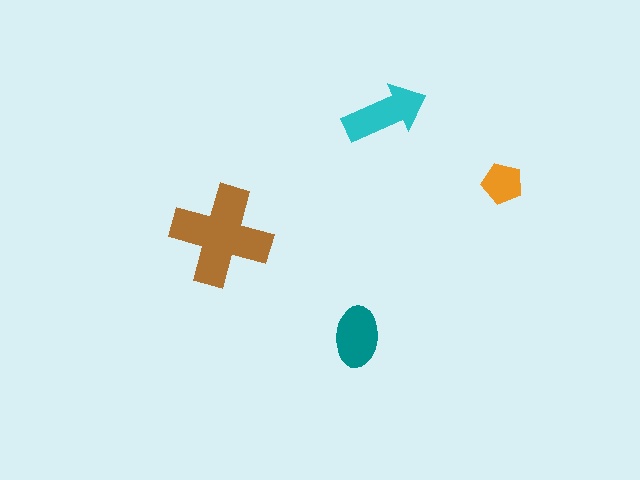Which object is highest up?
The cyan arrow is topmost.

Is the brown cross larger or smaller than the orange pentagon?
Larger.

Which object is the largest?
The brown cross.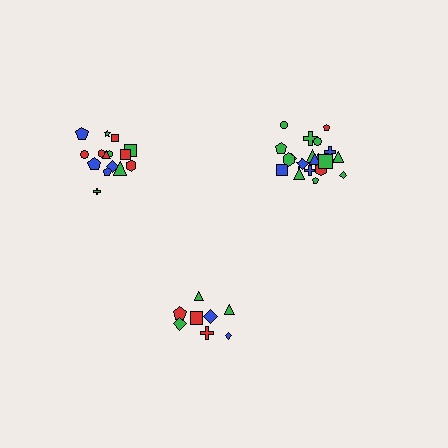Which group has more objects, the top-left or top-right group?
The top-right group.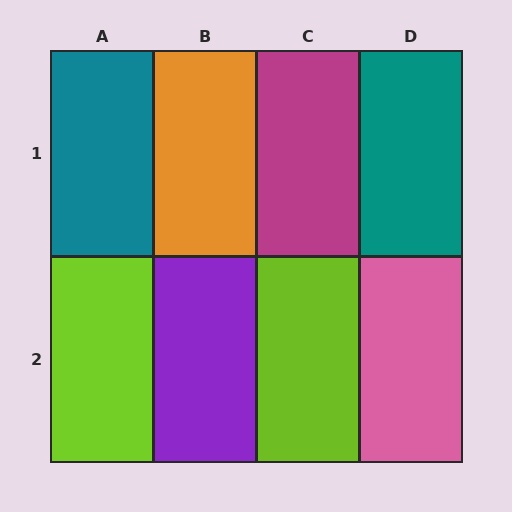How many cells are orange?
1 cell is orange.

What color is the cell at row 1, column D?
Teal.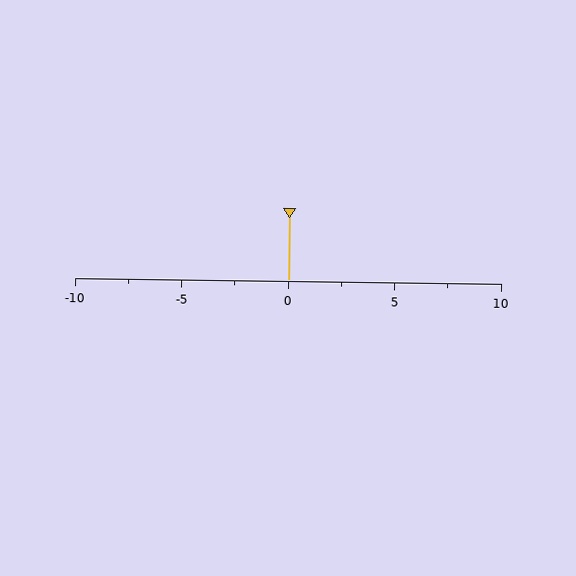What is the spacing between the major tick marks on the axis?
The major ticks are spaced 5 apart.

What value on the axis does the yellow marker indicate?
The marker indicates approximately 0.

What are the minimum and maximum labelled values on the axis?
The axis runs from -10 to 10.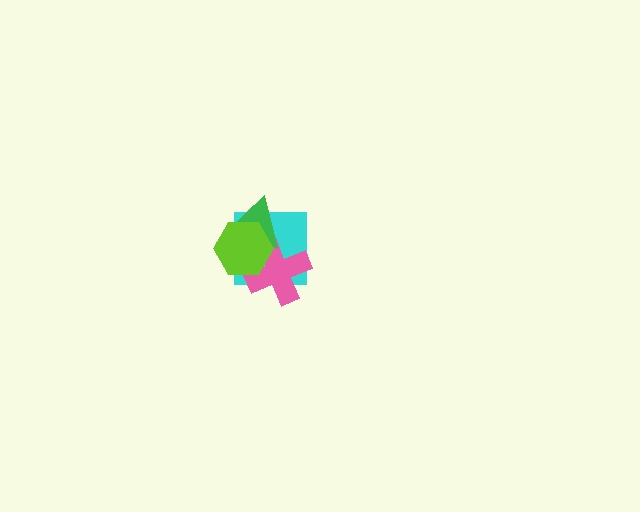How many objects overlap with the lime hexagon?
3 objects overlap with the lime hexagon.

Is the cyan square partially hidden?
Yes, it is partially covered by another shape.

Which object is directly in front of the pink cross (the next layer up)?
The green triangle is directly in front of the pink cross.